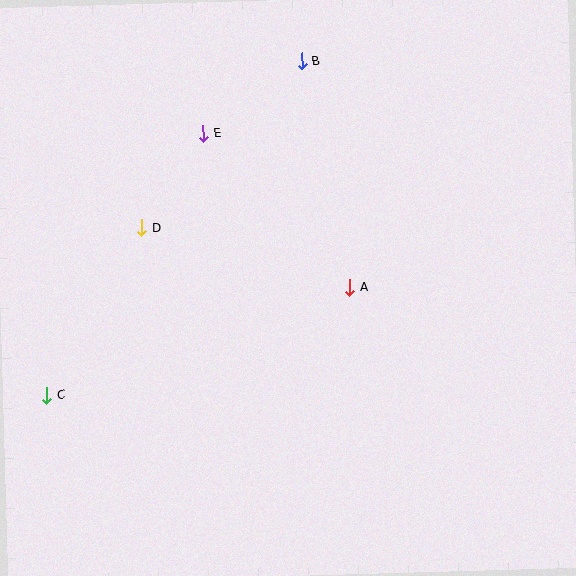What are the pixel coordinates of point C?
Point C is at (47, 395).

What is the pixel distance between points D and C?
The distance between D and C is 192 pixels.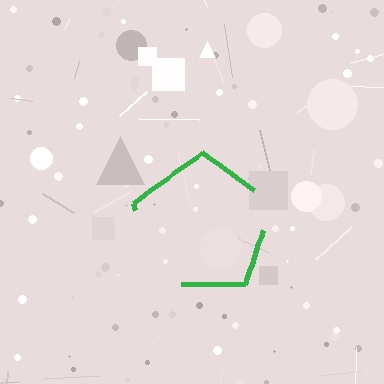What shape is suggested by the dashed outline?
The dashed outline suggests a pentagon.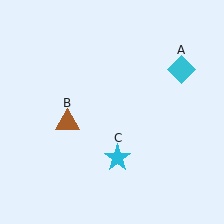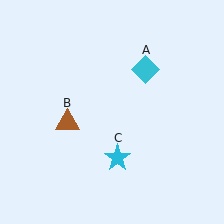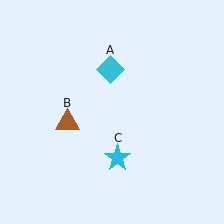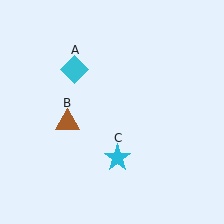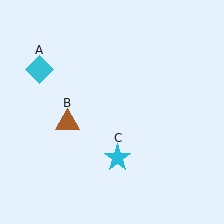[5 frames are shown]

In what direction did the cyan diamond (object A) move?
The cyan diamond (object A) moved left.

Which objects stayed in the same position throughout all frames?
Brown triangle (object B) and cyan star (object C) remained stationary.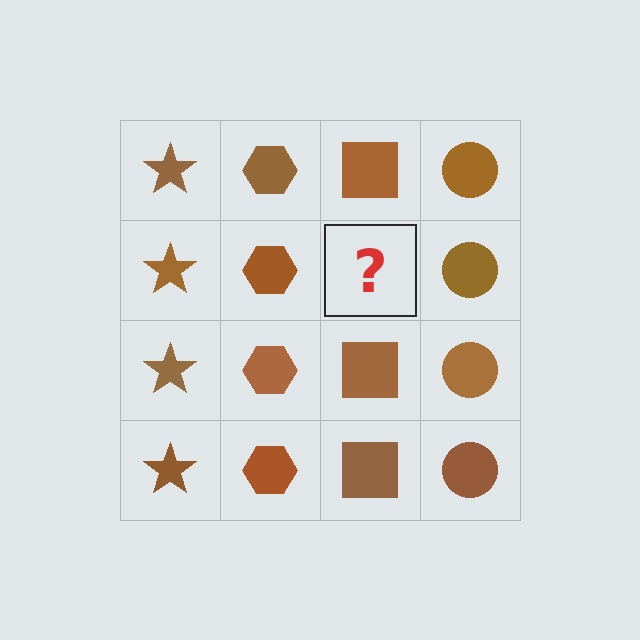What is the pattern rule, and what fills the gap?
The rule is that each column has a consistent shape. The gap should be filled with a brown square.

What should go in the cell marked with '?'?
The missing cell should contain a brown square.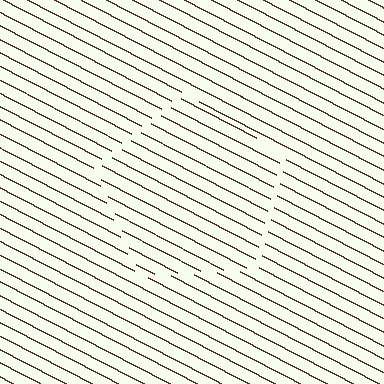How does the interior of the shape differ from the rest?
The interior of the shape contains the same grating, shifted by half a period — the contour is defined by the phase discontinuity where line-ends from the inner and outer gratings abut.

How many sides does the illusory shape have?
5 sides — the line-ends trace a pentagon.